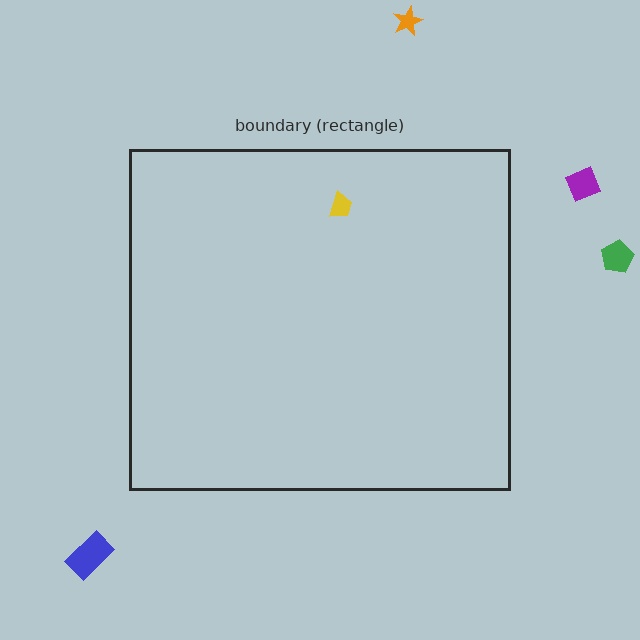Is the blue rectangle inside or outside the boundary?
Outside.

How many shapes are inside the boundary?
1 inside, 4 outside.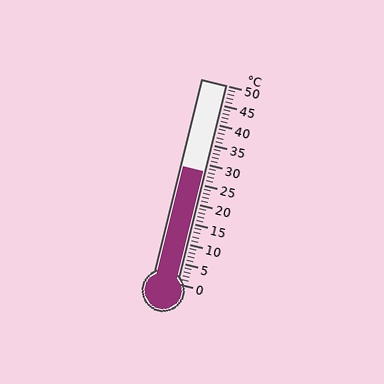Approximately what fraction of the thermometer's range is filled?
The thermometer is filled to approximately 55% of its range.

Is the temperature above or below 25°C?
The temperature is above 25°C.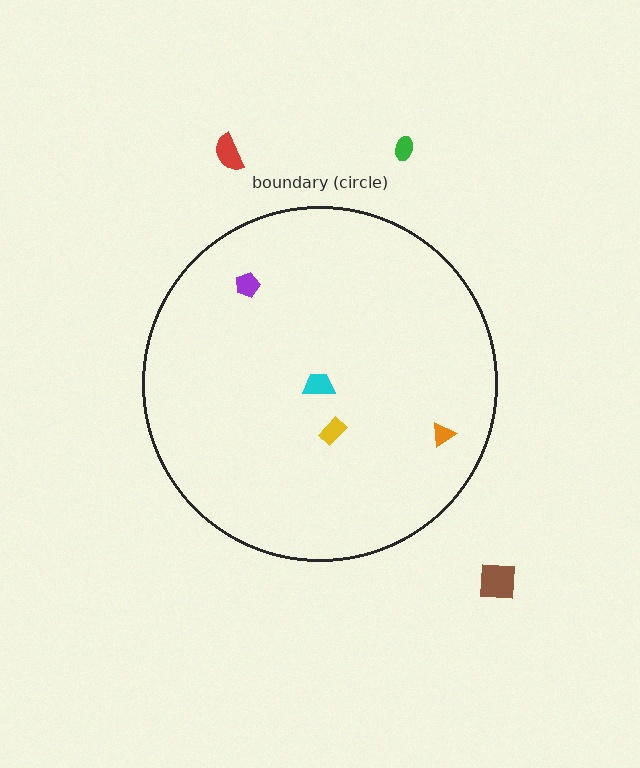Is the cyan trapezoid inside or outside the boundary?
Inside.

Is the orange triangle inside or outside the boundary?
Inside.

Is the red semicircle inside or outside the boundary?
Outside.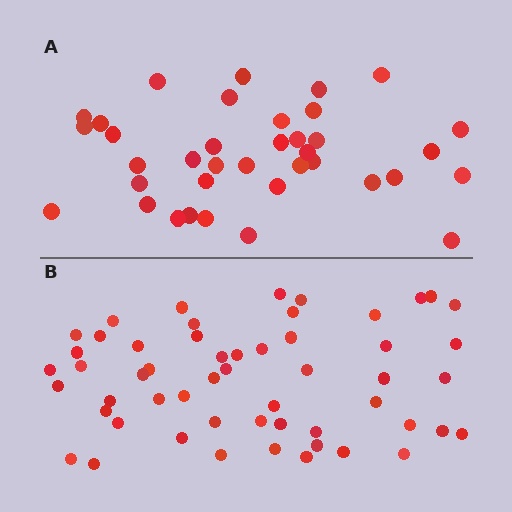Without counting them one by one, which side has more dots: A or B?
Region B (the bottom region) has more dots.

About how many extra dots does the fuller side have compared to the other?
Region B has approximately 15 more dots than region A.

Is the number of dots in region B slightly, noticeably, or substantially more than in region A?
Region B has substantially more. The ratio is roughly 1.5 to 1.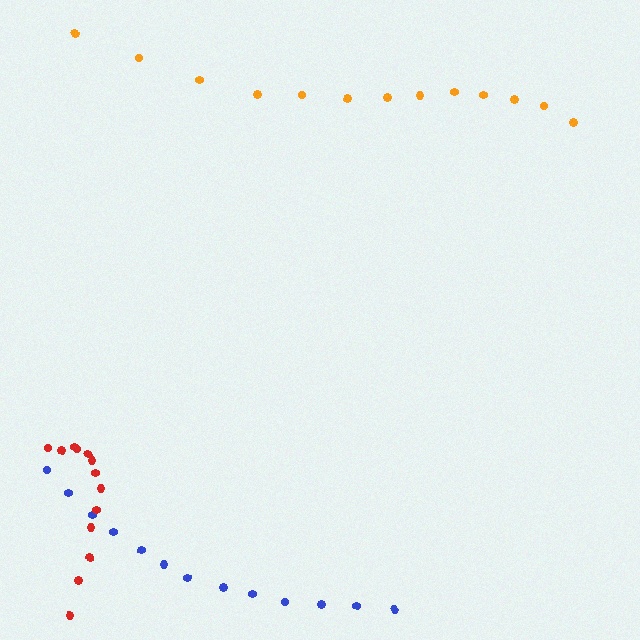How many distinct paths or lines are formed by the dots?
There are 3 distinct paths.